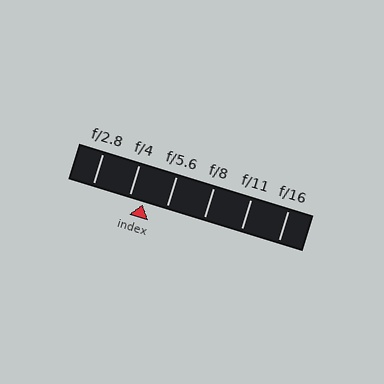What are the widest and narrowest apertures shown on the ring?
The widest aperture shown is f/2.8 and the narrowest is f/16.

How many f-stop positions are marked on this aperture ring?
There are 6 f-stop positions marked.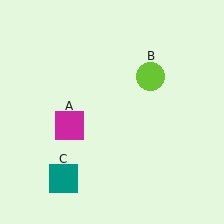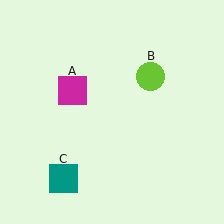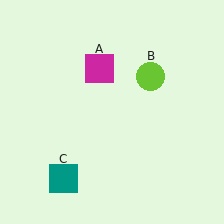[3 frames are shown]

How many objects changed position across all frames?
1 object changed position: magenta square (object A).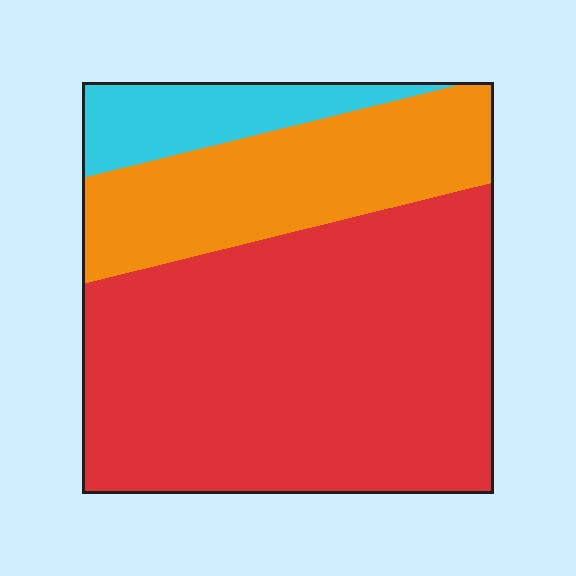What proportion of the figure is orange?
Orange covers 26% of the figure.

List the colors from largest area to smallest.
From largest to smallest: red, orange, cyan.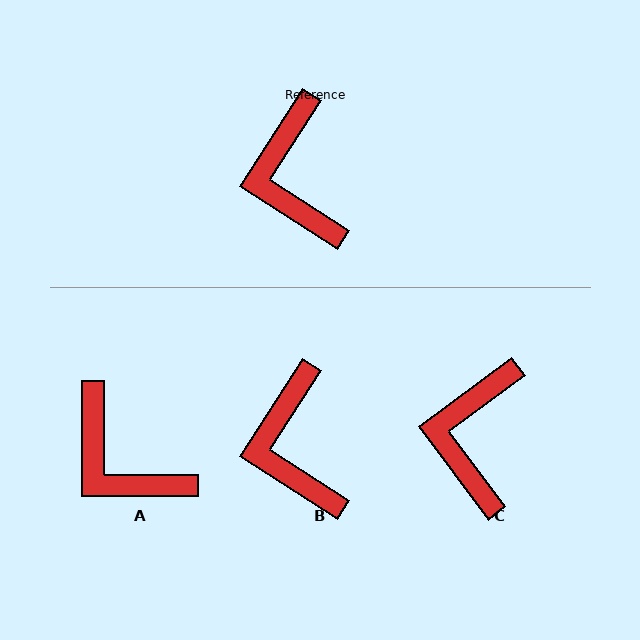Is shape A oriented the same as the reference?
No, it is off by about 33 degrees.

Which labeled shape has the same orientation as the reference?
B.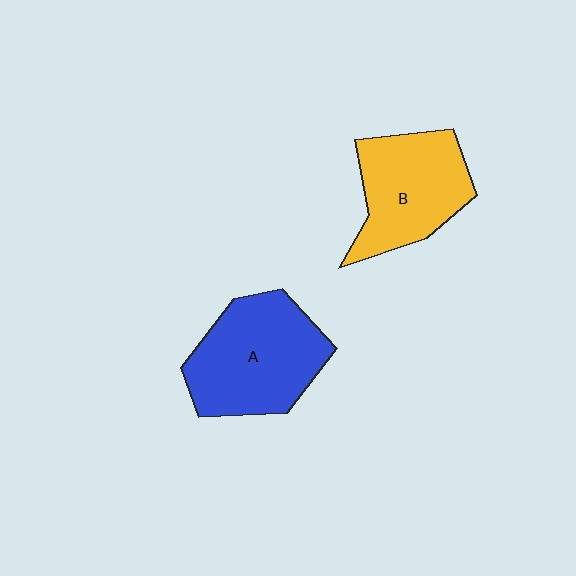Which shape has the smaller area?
Shape B (yellow).